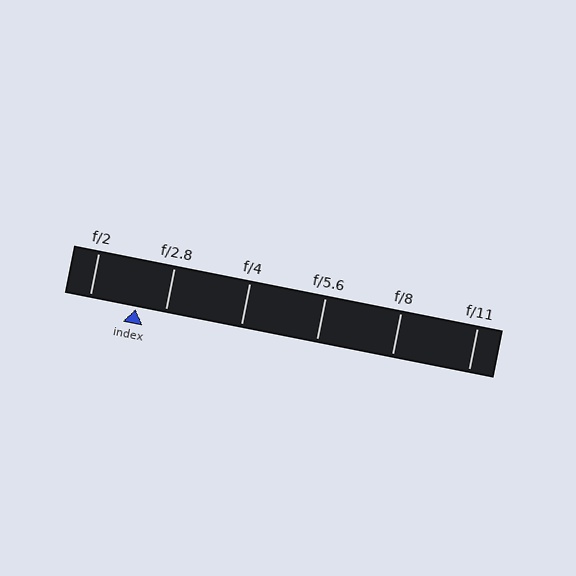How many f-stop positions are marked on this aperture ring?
There are 6 f-stop positions marked.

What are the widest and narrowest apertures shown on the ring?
The widest aperture shown is f/2 and the narrowest is f/11.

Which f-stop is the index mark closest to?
The index mark is closest to f/2.8.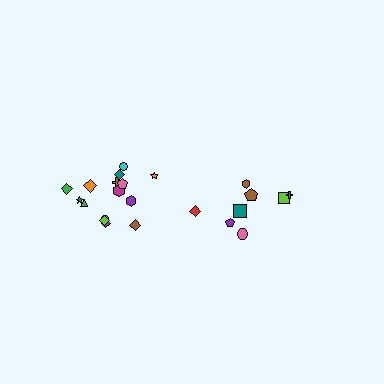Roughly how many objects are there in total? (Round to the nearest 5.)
Roughly 25 objects in total.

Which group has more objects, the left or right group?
The left group.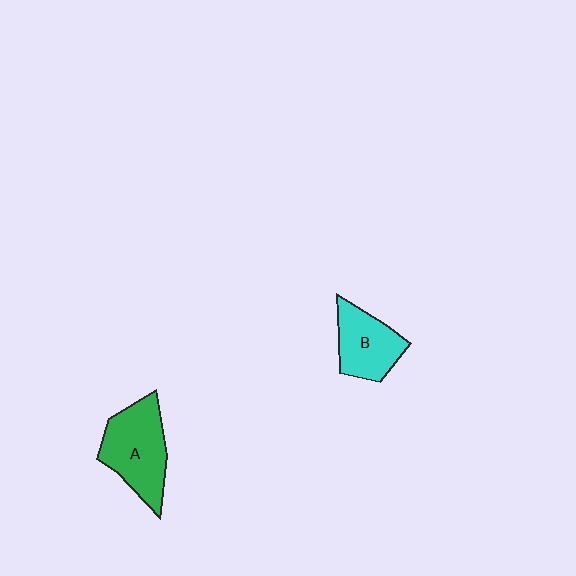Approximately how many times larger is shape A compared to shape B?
Approximately 1.3 times.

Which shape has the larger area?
Shape A (green).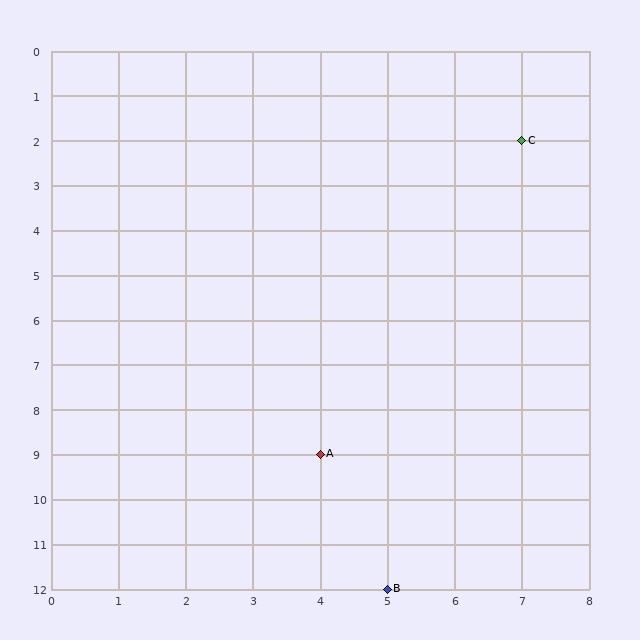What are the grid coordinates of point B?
Point B is at grid coordinates (5, 12).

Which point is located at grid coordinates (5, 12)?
Point B is at (5, 12).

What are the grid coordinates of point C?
Point C is at grid coordinates (7, 2).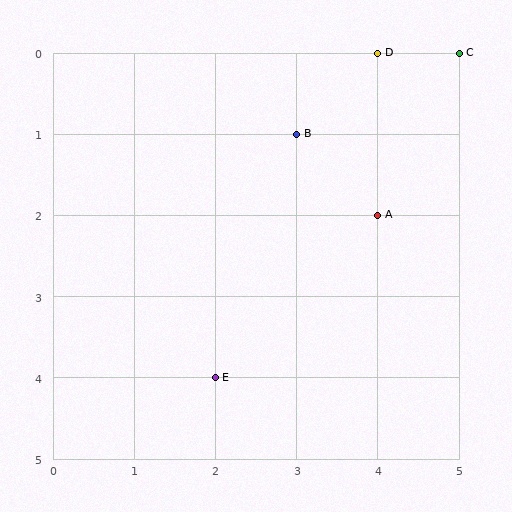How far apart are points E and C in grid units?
Points E and C are 3 columns and 4 rows apart (about 5.0 grid units diagonally).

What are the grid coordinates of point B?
Point B is at grid coordinates (3, 1).